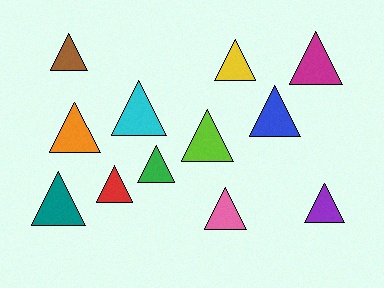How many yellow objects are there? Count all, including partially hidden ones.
There is 1 yellow object.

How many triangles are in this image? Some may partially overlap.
There are 12 triangles.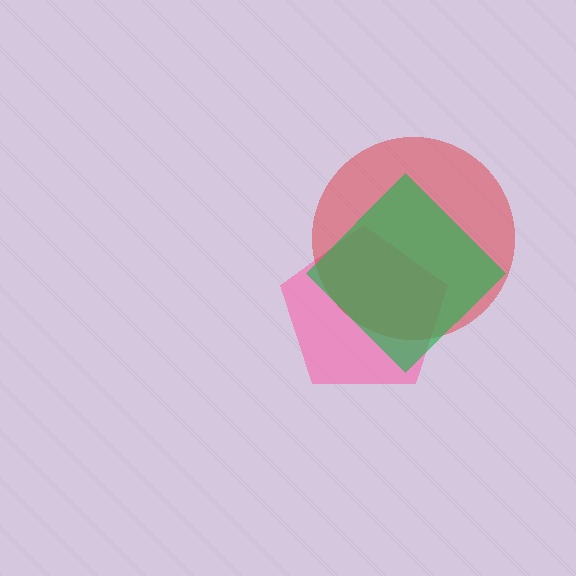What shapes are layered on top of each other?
The layered shapes are: a pink pentagon, a red circle, a green diamond.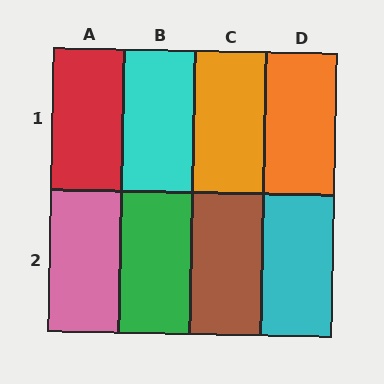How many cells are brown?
1 cell is brown.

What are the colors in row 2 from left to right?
Pink, green, brown, cyan.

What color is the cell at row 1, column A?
Red.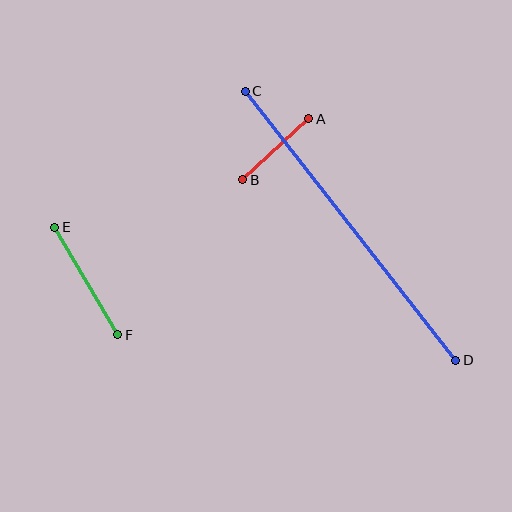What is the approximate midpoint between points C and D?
The midpoint is at approximately (350, 226) pixels.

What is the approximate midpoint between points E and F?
The midpoint is at approximately (86, 281) pixels.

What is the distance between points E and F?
The distance is approximately 124 pixels.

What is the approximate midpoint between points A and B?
The midpoint is at approximately (276, 149) pixels.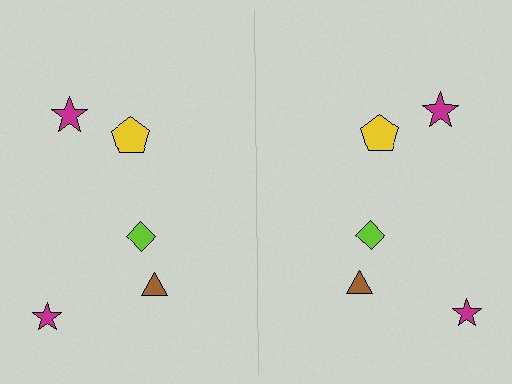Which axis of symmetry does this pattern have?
The pattern has a vertical axis of symmetry running through the center of the image.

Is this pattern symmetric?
Yes, this pattern has bilateral (reflection) symmetry.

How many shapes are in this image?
There are 10 shapes in this image.